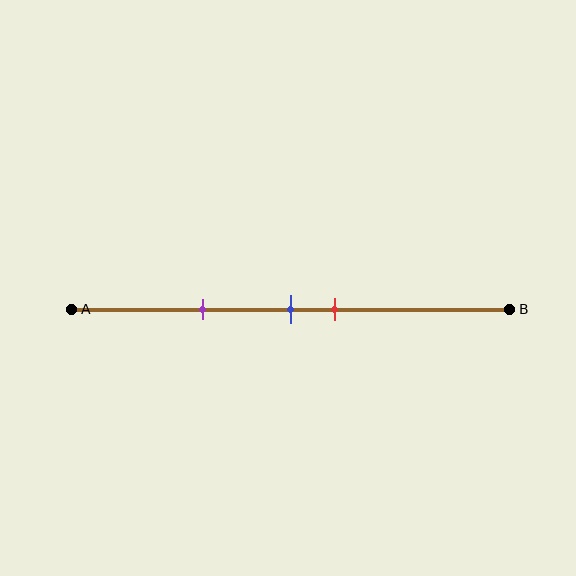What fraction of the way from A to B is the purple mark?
The purple mark is approximately 30% (0.3) of the way from A to B.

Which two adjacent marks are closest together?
The blue and red marks are the closest adjacent pair.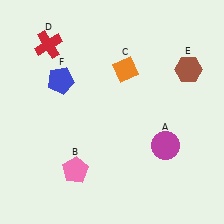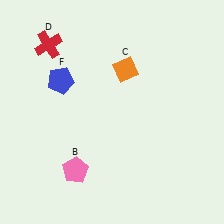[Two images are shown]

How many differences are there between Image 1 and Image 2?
There are 2 differences between the two images.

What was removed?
The magenta circle (A), the brown hexagon (E) were removed in Image 2.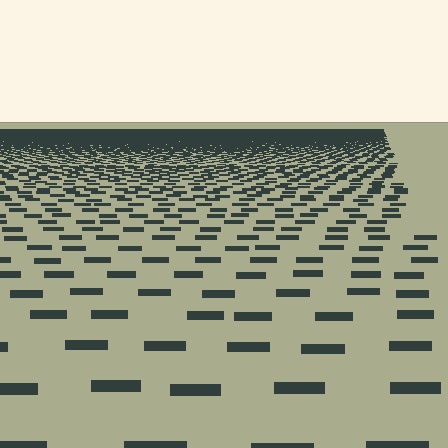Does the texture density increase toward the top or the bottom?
Density increases toward the top.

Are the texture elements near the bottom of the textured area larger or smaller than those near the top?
Larger. Near the bottom, elements are closer to the viewer and appear at a bigger on-screen size.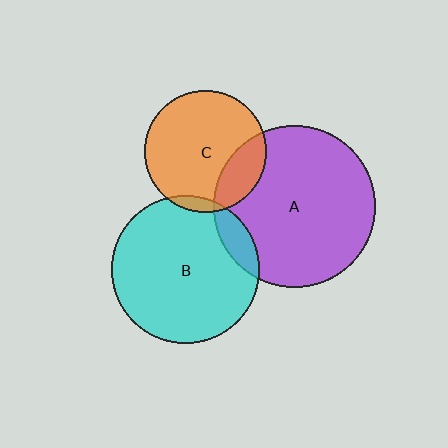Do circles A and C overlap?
Yes.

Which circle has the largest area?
Circle A (purple).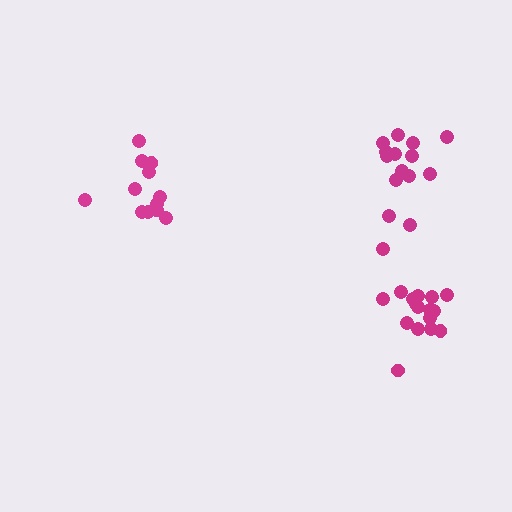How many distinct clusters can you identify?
There are 3 distinct clusters.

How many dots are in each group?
Group 1: 17 dots, Group 2: 12 dots, Group 3: 14 dots (43 total).